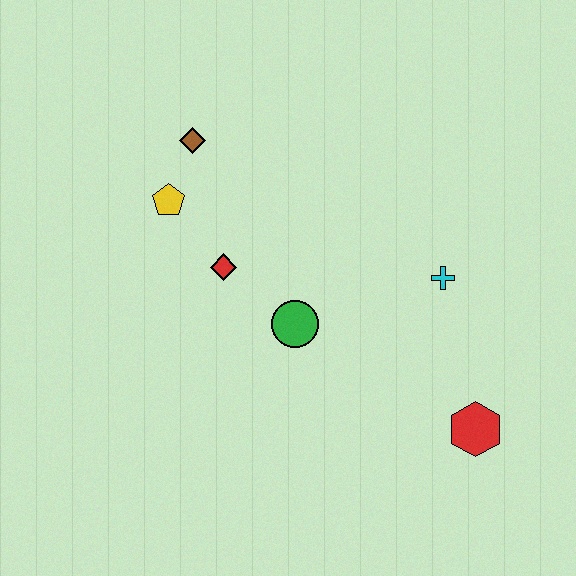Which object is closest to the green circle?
The red diamond is closest to the green circle.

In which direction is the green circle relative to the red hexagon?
The green circle is to the left of the red hexagon.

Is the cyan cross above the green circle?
Yes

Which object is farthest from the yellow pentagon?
The red hexagon is farthest from the yellow pentagon.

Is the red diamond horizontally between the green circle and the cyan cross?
No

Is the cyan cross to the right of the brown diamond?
Yes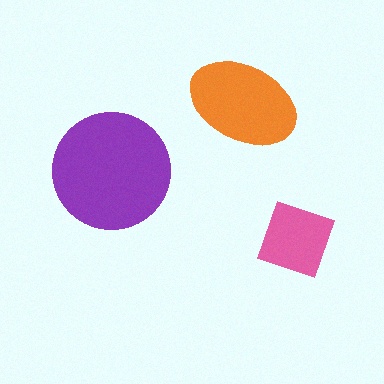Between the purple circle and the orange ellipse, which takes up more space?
The purple circle.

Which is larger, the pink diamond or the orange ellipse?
The orange ellipse.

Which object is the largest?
The purple circle.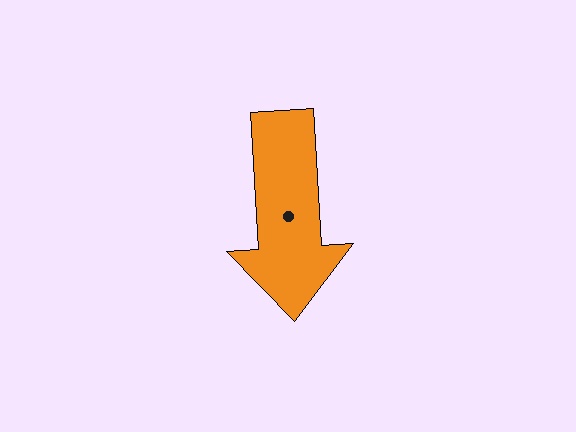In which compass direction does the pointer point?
South.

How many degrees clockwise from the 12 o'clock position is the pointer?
Approximately 177 degrees.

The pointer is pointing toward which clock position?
Roughly 6 o'clock.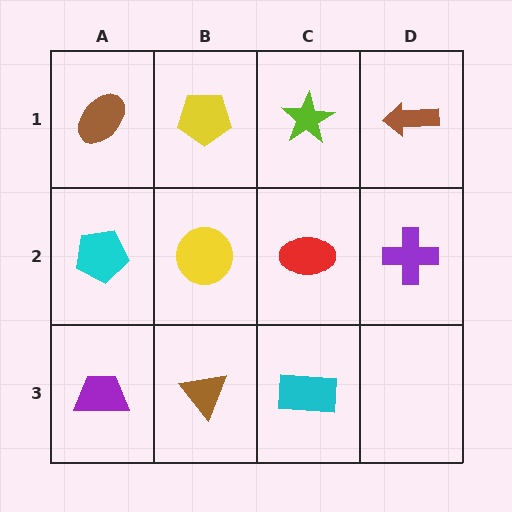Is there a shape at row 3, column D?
No, that cell is empty.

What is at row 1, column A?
A brown ellipse.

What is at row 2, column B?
A yellow circle.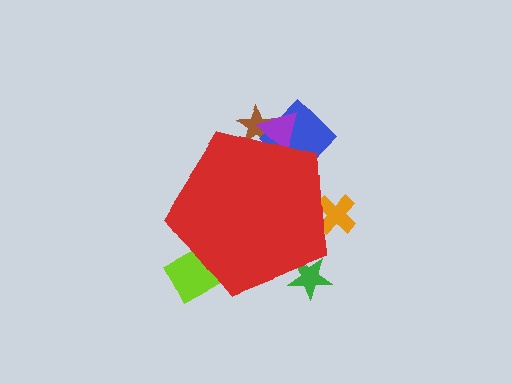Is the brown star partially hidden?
Yes, the brown star is partially hidden behind the red pentagon.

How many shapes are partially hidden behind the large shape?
6 shapes are partially hidden.